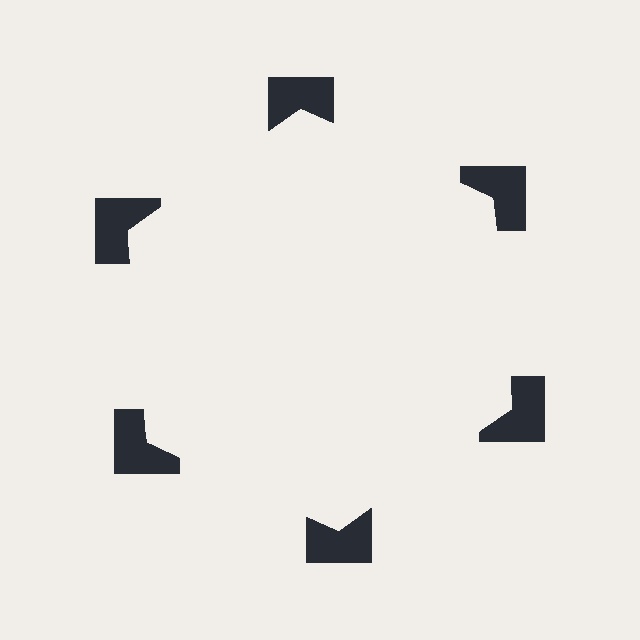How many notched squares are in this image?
There are 6 — one at each vertex of the illusory hexagon.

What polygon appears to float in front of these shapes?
An illusory hexagon — its edges are inferred from the aligned wedge cuts in the notched squares, not physically drawn.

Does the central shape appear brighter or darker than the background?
It typically appears slightly brighter than the background, even though no actual brightness change is drawn.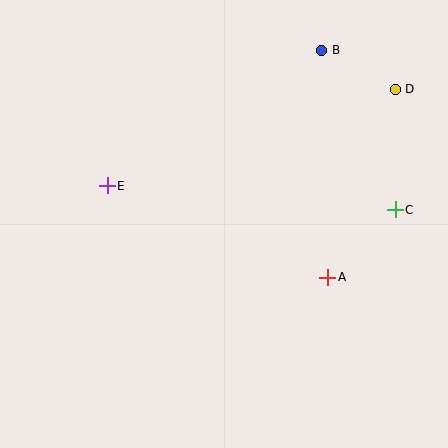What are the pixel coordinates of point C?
Point C is at (395, 210).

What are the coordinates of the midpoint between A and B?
The midpoint between A and B is at (325, 164).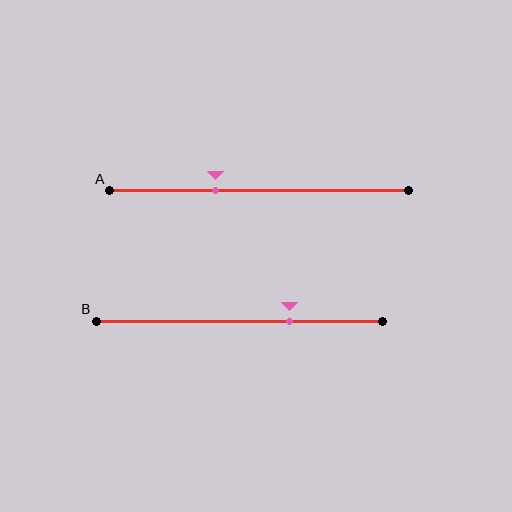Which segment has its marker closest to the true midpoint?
Segment A has its marker closest to the true midpoint.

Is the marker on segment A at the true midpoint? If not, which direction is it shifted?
No, the marker on segment A is shifted to the left by about 15% of the segment length.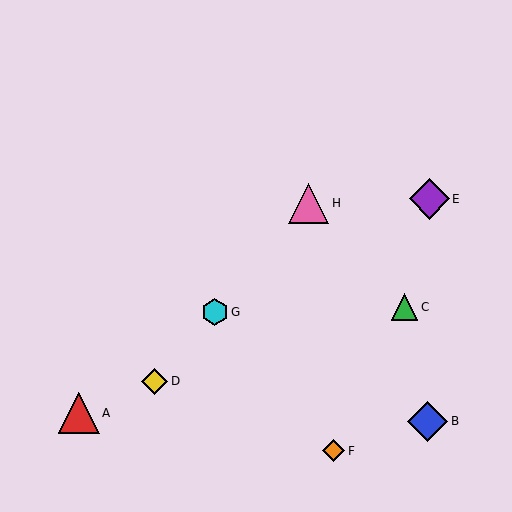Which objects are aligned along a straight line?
Objects D, G, H are aligned along a straight line.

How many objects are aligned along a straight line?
3 objects (D, G, H) are aligned along a straight line.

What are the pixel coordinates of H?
Object H is at (309, 203).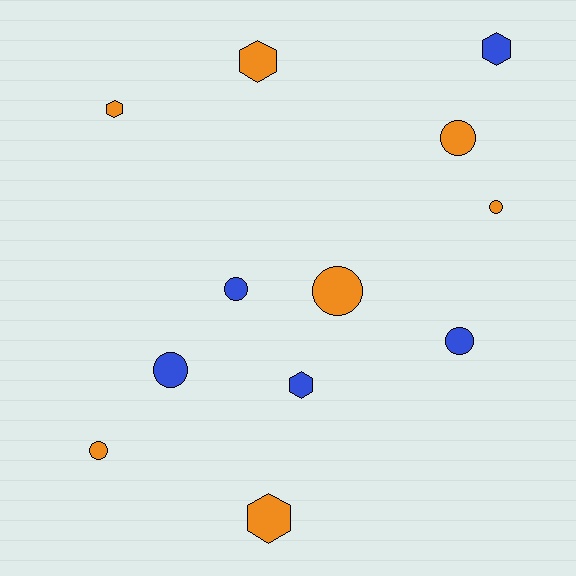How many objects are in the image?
There are 12 objects.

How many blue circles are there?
There are 3 blue circles.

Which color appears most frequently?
Orange, with 7 objects.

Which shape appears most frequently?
Circle, with 7 objects.